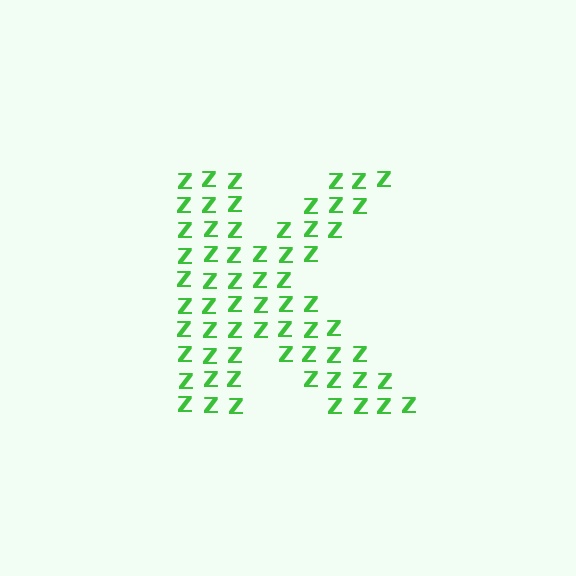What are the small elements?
The small elements are letter Z's.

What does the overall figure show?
The overall figure shows the letter K.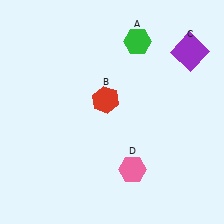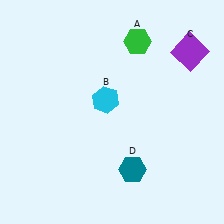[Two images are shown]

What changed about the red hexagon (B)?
In Image 1, B is red. In Image 2, it changed to cyan.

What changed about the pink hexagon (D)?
In Image 1, D is pink. In Image 2, it changed to teal.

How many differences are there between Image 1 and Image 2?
There are 2 differences between the two images.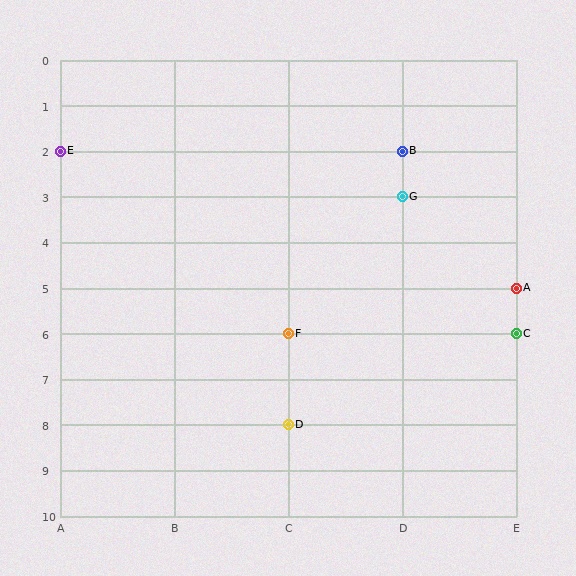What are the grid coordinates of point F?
Point F is at grid coordinates (C, 6).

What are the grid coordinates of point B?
Point B is at grid coordinates (D, 2).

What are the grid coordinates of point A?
Point A is at grid coordinates (E, 5).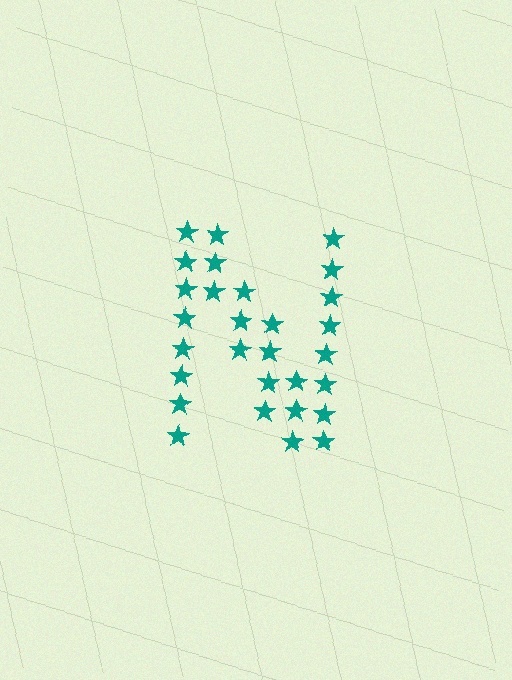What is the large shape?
The large shape is the letter N.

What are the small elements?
The small elements are stars.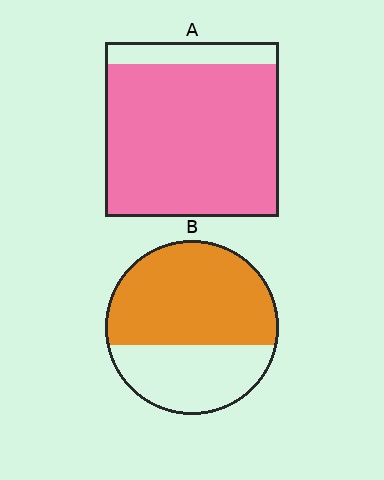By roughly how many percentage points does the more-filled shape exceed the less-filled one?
By roughly 25 percentage points (A over B).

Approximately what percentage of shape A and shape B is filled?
A is approximately 85% and B is approximately 65%.